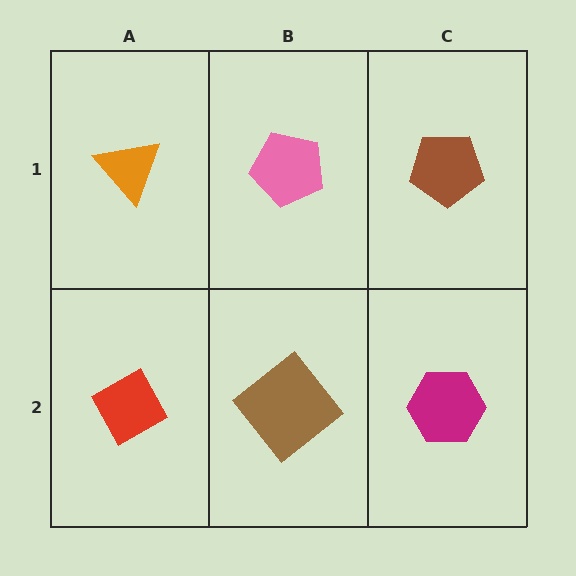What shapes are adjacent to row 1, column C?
A magenta hexagon (row 2, column C), a pink pentagon (row 1, column B).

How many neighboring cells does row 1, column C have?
2.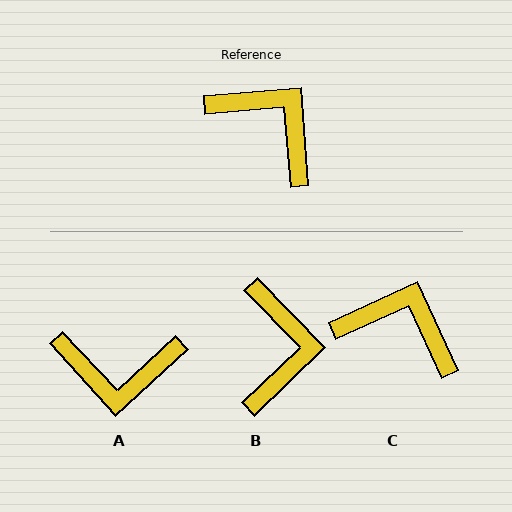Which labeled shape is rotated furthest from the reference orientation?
A, about 142 degrees away.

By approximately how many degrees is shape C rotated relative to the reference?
Approximately 21 degrees counter-clockwise.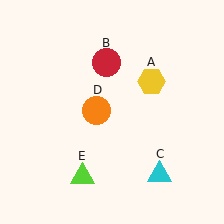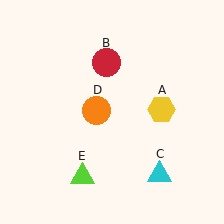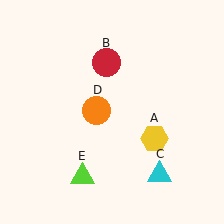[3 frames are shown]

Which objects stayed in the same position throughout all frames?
Red circle (object B) and cyan triangle (object C) and orange circle (object D) and lime triangle (object E) remained stationary.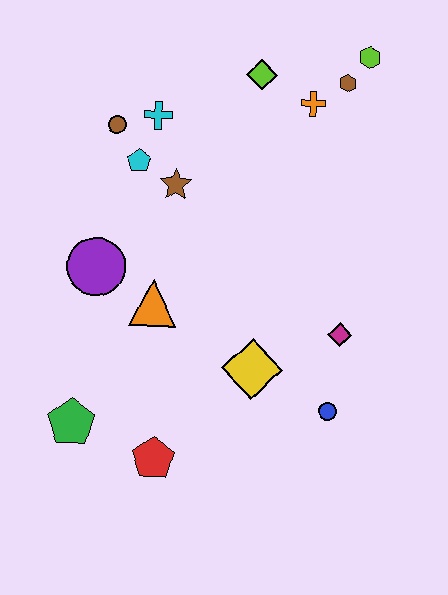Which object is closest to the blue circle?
The magenta diamond is closest to the blue circle.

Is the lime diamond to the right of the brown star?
Yes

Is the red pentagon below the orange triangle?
Yes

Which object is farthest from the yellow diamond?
The lime hexagon is farthest from the yellow diamond.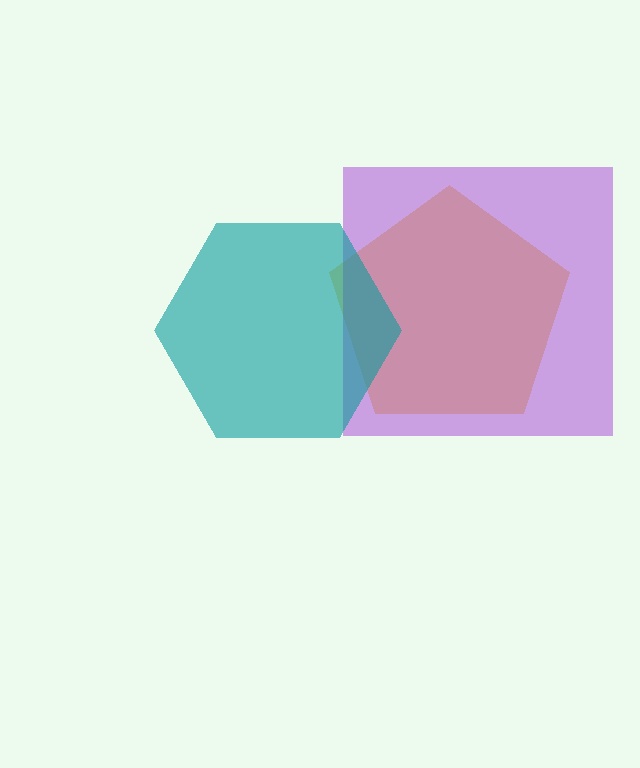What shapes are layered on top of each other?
The layered shapes are: a yellow pentagon, a purple square, a teal hexagon.